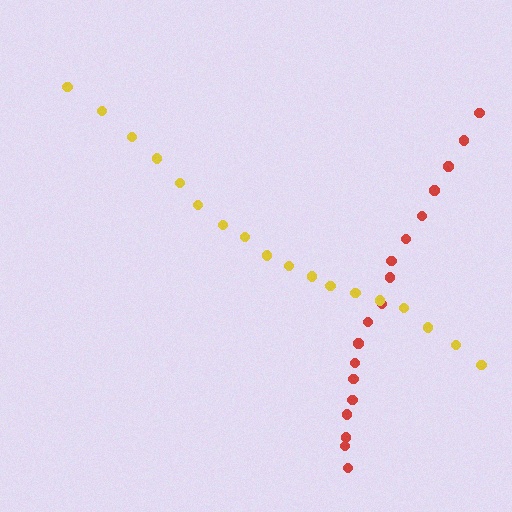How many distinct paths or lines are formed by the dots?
There are 2 distinct paths.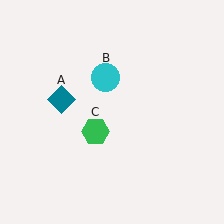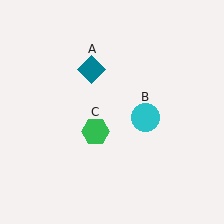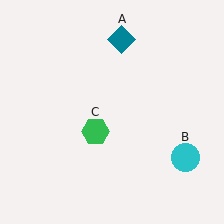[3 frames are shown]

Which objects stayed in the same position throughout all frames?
Green hexagon (object C) remained stationary.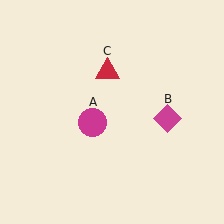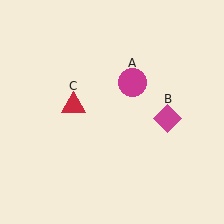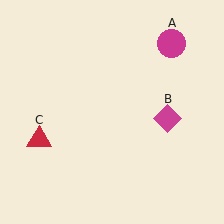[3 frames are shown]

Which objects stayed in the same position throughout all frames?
Magenta diamond (object B) remained stationary.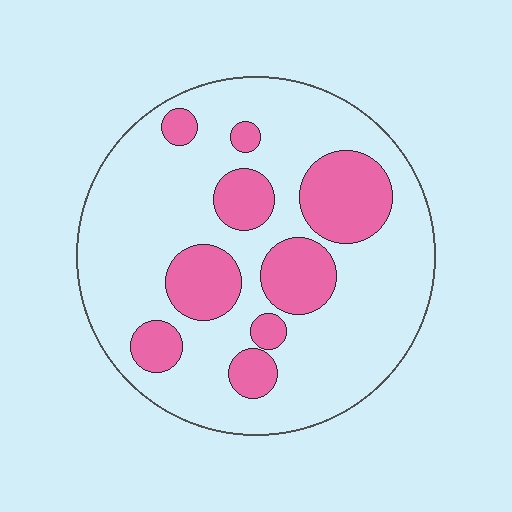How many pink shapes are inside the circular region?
9.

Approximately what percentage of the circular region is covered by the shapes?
Approximately 25%.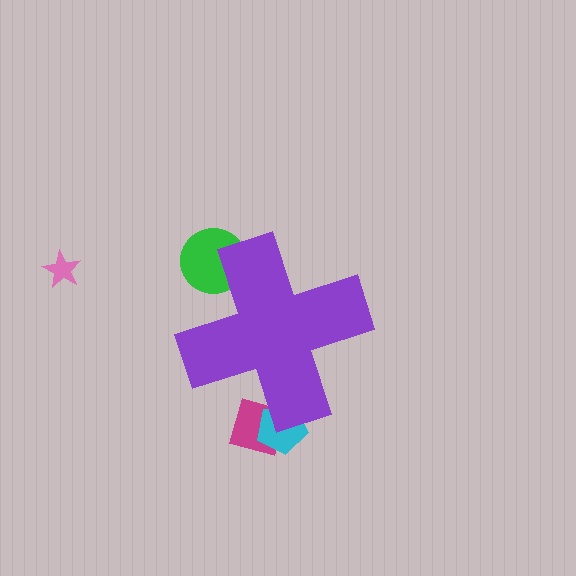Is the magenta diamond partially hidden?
Yes, the magenta diamond is partially hidden behind the purple cross.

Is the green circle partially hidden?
Yes, the green circle is partially hidden behind the purple cross.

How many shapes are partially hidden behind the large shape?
3 shapes are partially hidden.